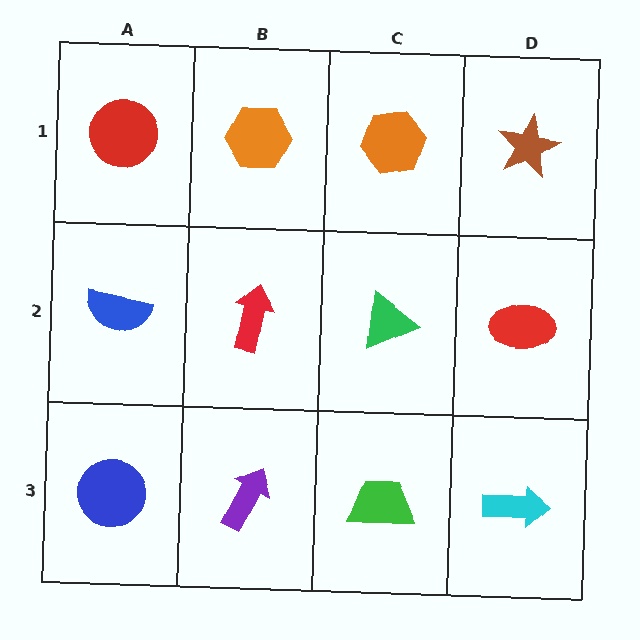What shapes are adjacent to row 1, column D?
A red ellipse (row 2, column D), an orange hexagon (row 1, column C).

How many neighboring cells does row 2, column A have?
3.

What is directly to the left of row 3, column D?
A green trapezoid.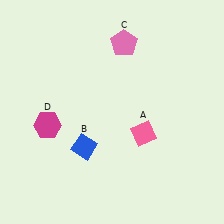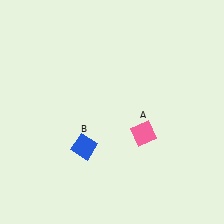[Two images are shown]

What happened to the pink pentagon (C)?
The pink pentagon (C) was removed in Image 2. It was in the top-right area of Image 1.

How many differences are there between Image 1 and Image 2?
There are 2 differences between the two images.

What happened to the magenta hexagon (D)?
The magenta hexagon (D) was removed in Image 2. It was in the bottom-left area of Image 1.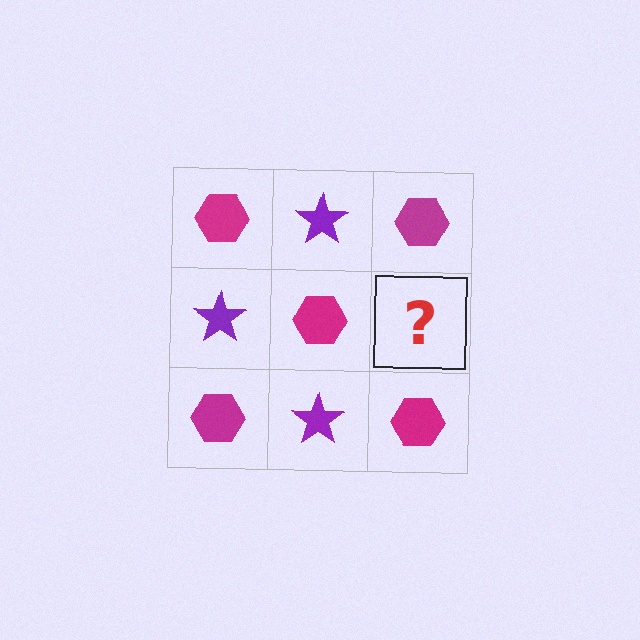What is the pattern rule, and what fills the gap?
The rule is that it alternates magenta hexagon and purple star in a checkerboard pattern. The gap should be filled with a purple star.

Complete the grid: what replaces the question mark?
The question mark should be replaced with a purple star.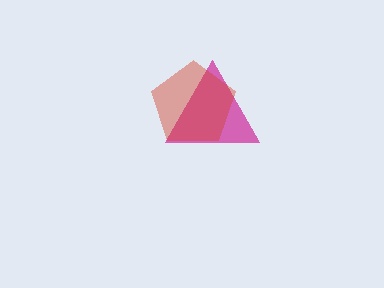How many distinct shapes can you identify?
There are 2 distinct shapes: a magenta triangle, a red pentagon.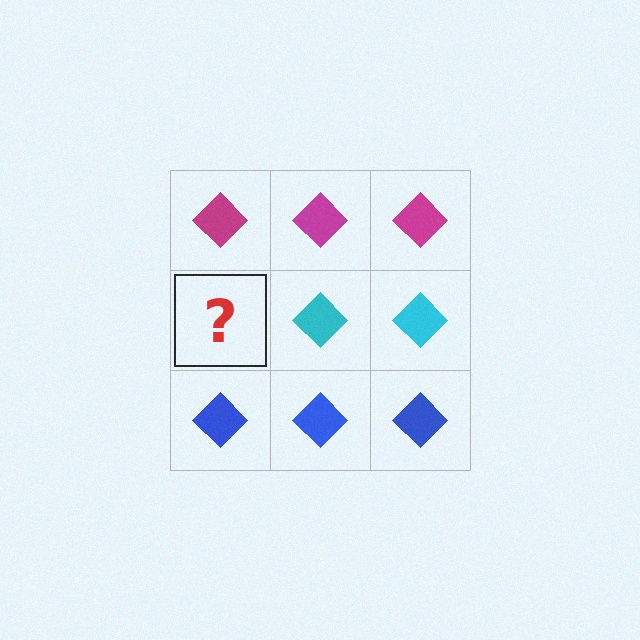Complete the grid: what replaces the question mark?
The question mark should be replaced with a cyan diamond.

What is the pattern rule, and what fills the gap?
The rule is that each row has a consistent color. The gap should be filled with a cyan diamond.